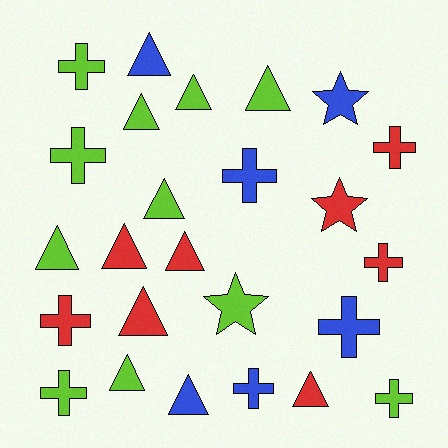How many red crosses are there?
There are 3 red crosses.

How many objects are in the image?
There are 25 objects.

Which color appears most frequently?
Lime, with 11 objects.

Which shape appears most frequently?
Triangle, with 12 objects.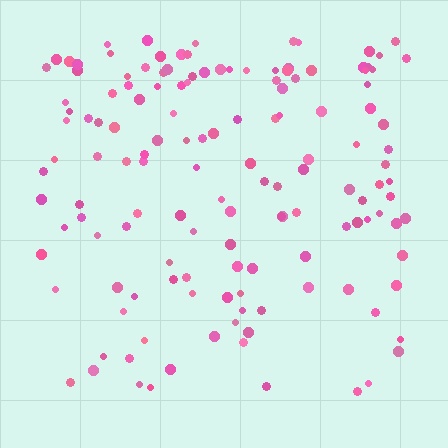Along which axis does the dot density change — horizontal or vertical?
Vertical.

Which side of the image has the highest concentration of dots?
The top.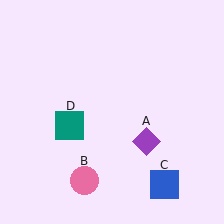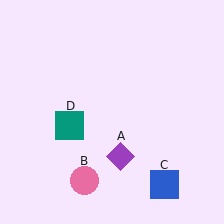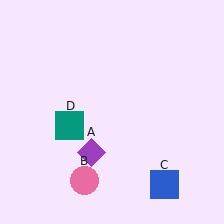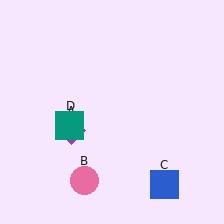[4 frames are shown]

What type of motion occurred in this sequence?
The purple diamond (object A) rotated clockwise around the center of the scene.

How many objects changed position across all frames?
1 object changed position: purple diamond (object A).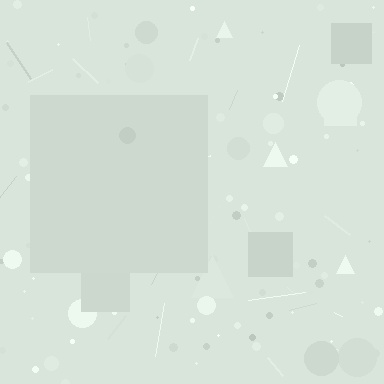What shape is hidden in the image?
A square is hidden in the image.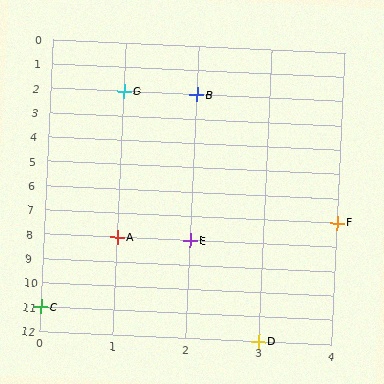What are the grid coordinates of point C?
Point C is at grid coordinates (0, 11).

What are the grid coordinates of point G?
Point G is at grid coordinates (1, 2).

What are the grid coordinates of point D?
Point D is at grid coordinates (3, 12).